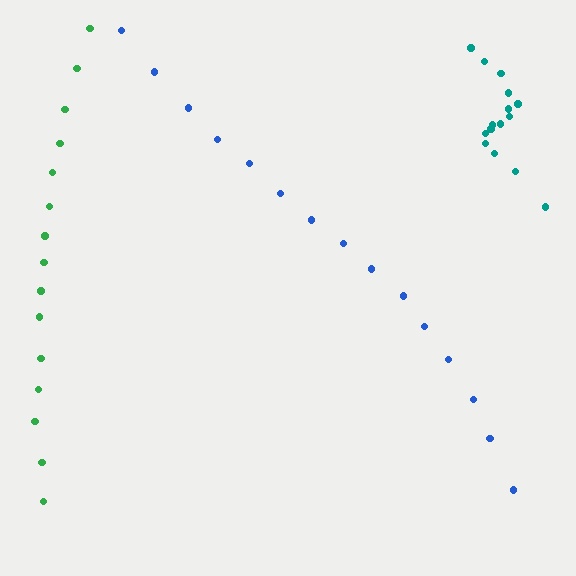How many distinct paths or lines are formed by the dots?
There are 3 distinct paths.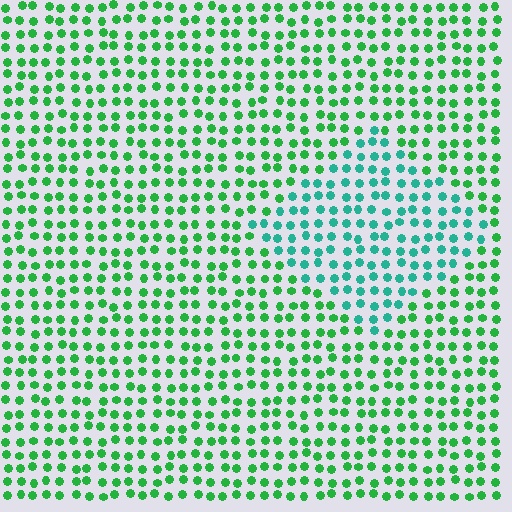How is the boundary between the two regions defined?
The boundary is defined purely by a slight shift in hue (about 37 degrees). Spacing, size, and orientation are identical on both sides.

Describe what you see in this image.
The image is filled with small green elements in a uniform arrangement. A diamond-shaped region is visible where the elements are tinted to a slightly different hue, forming a subtle color boundary.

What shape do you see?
I see a diamond.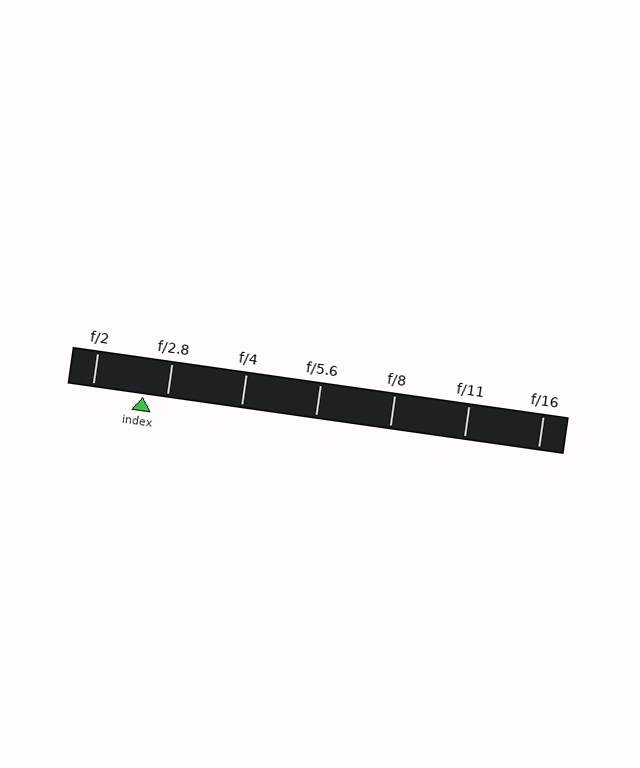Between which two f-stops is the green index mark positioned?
The index mark is between f/2 and f/2.8.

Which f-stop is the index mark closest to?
The index mark is closest to f/2.8.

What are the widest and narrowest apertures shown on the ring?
The widest aperture shown is f/2 and the narrowest is f/16.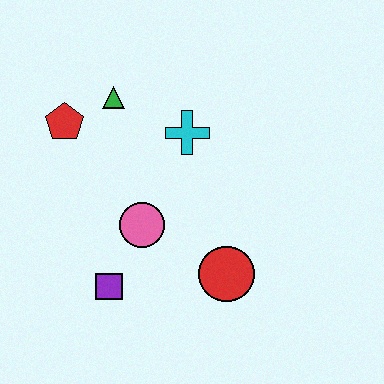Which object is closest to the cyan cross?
The green triangle is closest to the cyan cross.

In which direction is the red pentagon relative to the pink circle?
The red pentagon is above the pink circle.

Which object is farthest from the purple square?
The green triangle is farthest from the purple square.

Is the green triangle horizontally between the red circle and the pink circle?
No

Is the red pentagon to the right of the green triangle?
No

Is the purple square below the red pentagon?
Yes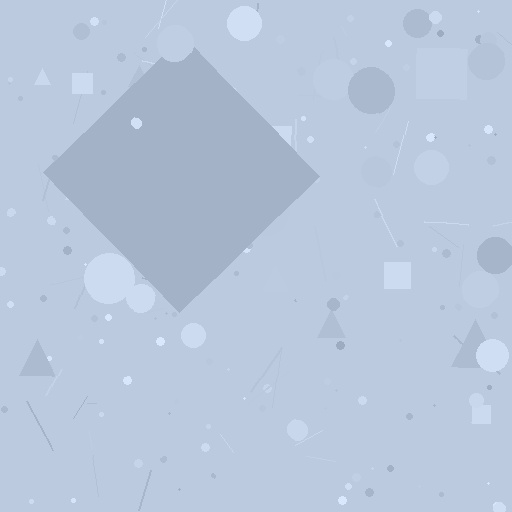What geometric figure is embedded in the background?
A diamond is embedded in the background.